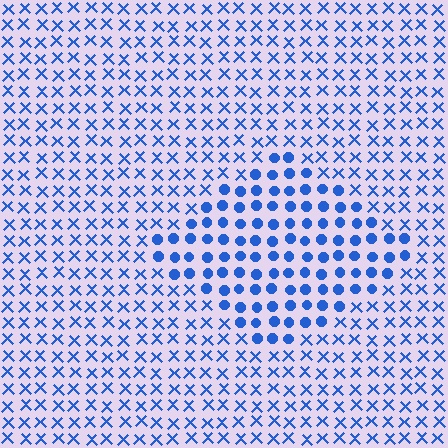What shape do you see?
I see a diamond.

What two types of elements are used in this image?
The image uses circles inside the diamond region and X marks outside it.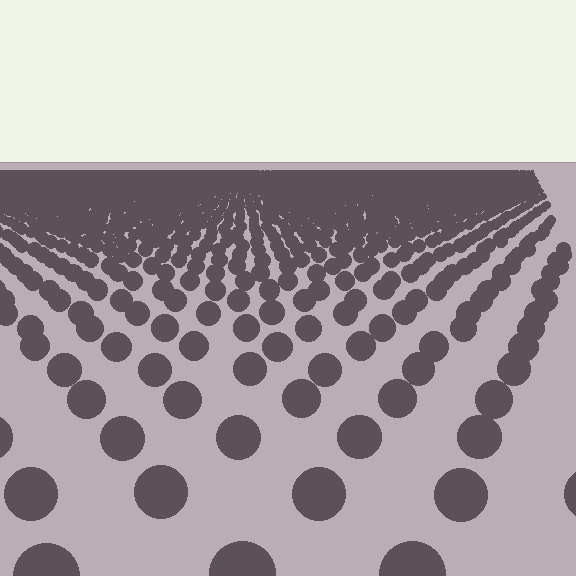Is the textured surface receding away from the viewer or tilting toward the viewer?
The surface is receding away from the viewer. Texture elements get smaller and denser toward the top.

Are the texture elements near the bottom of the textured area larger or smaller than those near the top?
Larger. Near the bottom, elements are closer to the viewer and appear at a bigger on-screen size.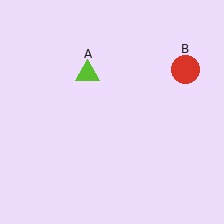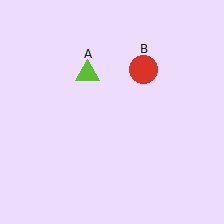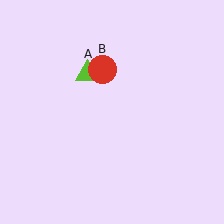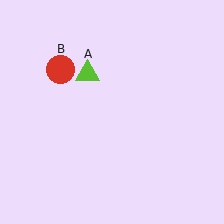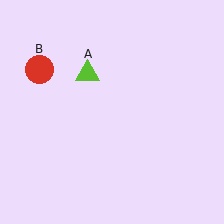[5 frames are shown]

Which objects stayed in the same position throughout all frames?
Lime triangle (object A) remained stationary.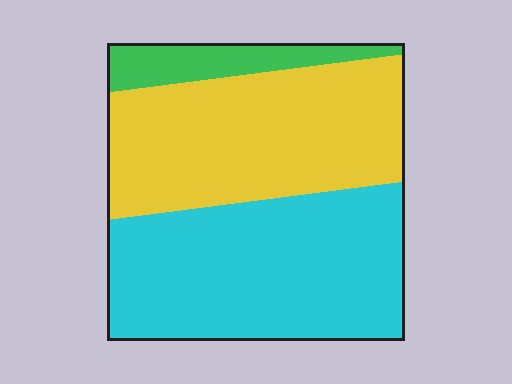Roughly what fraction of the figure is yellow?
Yellow covers 43% of the figure.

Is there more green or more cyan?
Cyan.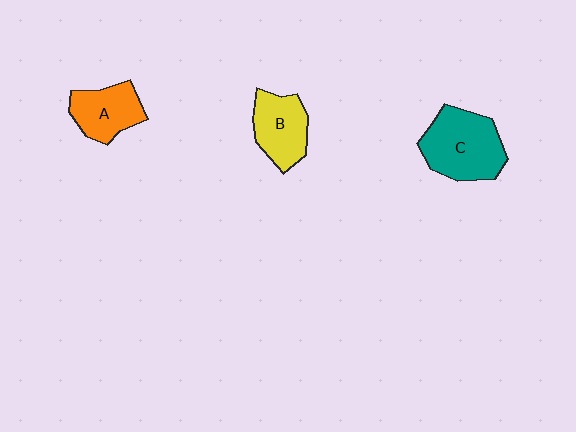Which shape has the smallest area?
Shape A (orange).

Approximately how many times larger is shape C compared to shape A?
Approximately 1.5 times.